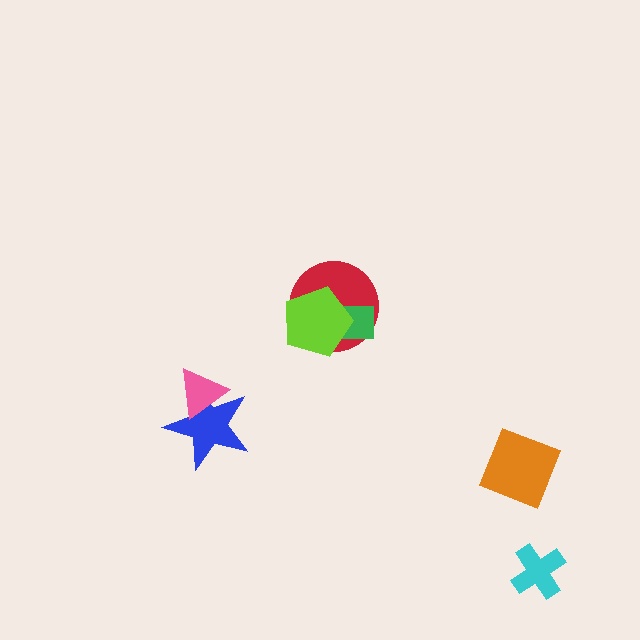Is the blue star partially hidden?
Yes, it is partially covered by another shape.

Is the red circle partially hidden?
Yes, it is partially covered by another shape.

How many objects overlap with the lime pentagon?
2 objects overlap with the lime pentagon.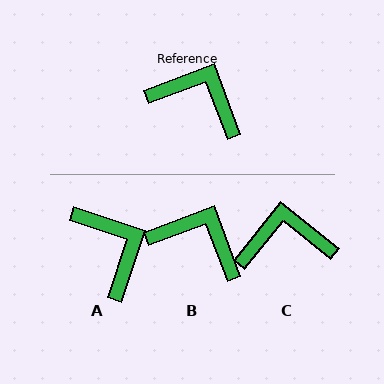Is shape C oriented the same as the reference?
No, it is off by about 31 degrees.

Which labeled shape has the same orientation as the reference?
B.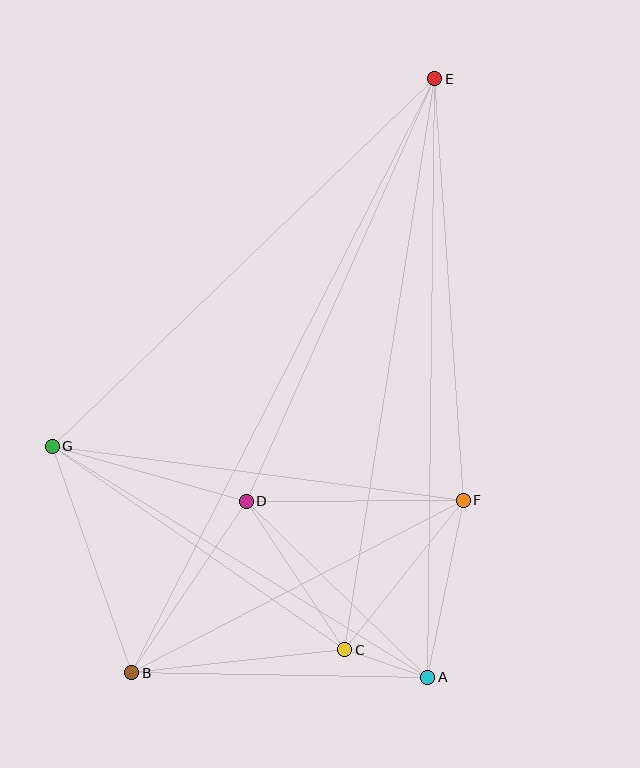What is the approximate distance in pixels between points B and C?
The distance between B and C is approximately 214 pixels.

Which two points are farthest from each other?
Points B and E are farthest from each other.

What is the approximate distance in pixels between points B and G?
The distance between B and G is approximately 240 pixels.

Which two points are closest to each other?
Points A and C are closest to each other.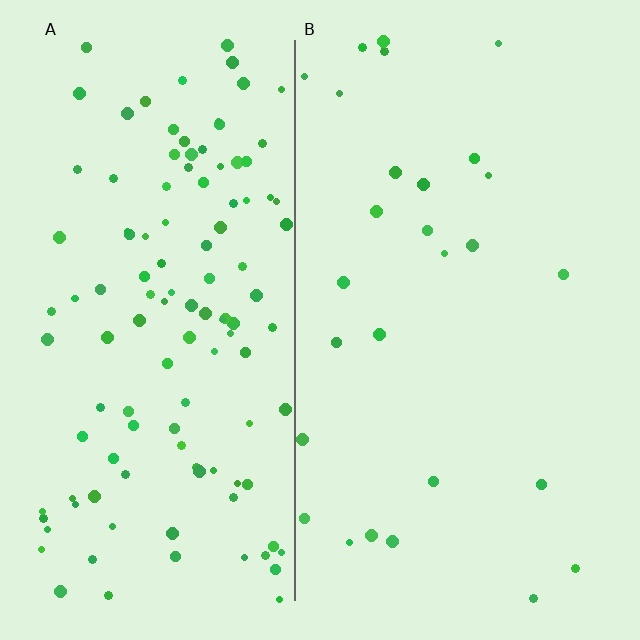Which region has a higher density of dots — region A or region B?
A (the left).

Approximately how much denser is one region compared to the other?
Approximately 4.4× — region A over region B.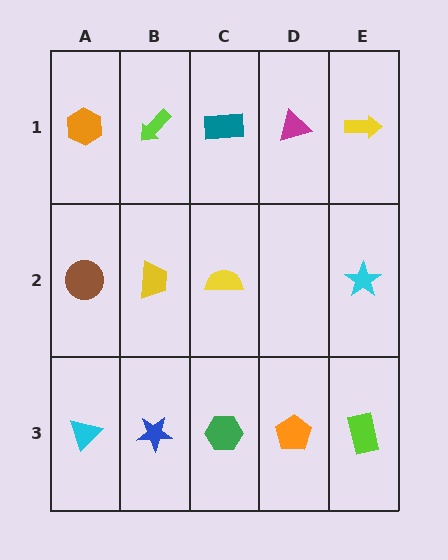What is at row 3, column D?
An orange pentagon.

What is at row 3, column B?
A blue star.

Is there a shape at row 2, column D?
No, that cell is empty.